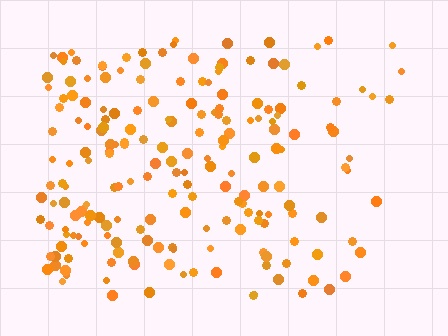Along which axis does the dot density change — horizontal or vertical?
Horizontal.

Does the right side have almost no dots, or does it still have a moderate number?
Still a moderate number, just noticeably fewer than the left.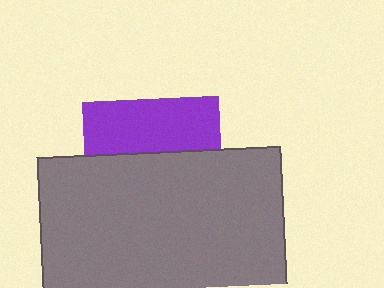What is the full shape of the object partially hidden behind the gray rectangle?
The partially hidden object is a purple square.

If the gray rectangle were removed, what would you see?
You would see the complete purple square.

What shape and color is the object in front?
The object in front is a gray rectangle.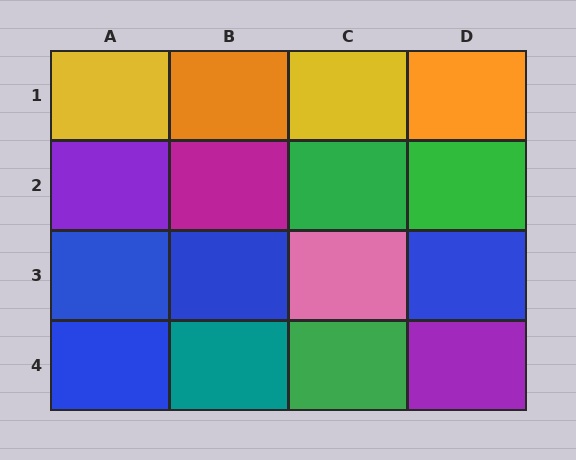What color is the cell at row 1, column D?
Orange.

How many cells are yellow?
2 cells are yellow.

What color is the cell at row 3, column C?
Pink.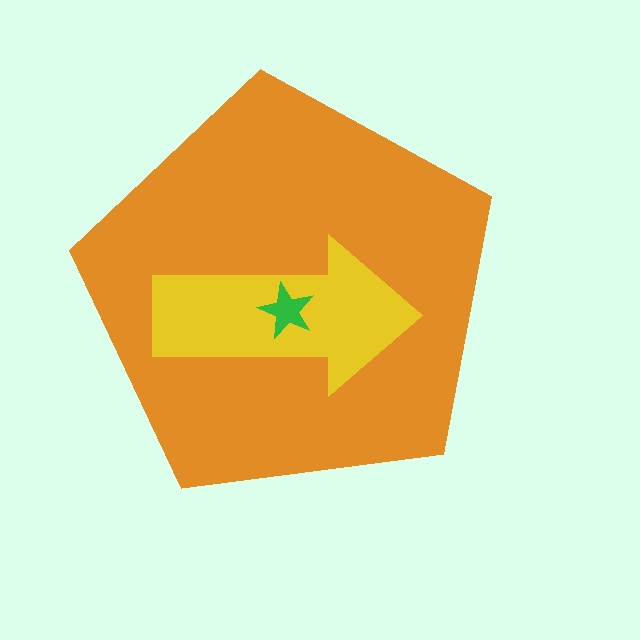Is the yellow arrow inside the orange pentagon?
Yes.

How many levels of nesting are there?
3.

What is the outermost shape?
The orange pentagon.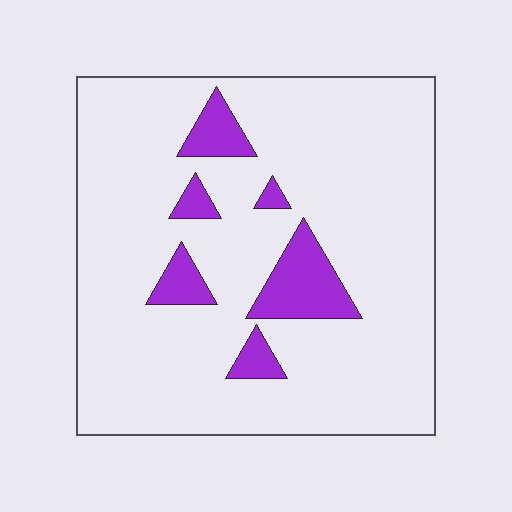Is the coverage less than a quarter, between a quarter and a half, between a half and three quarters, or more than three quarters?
Less than a quarter.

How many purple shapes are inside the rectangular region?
6.